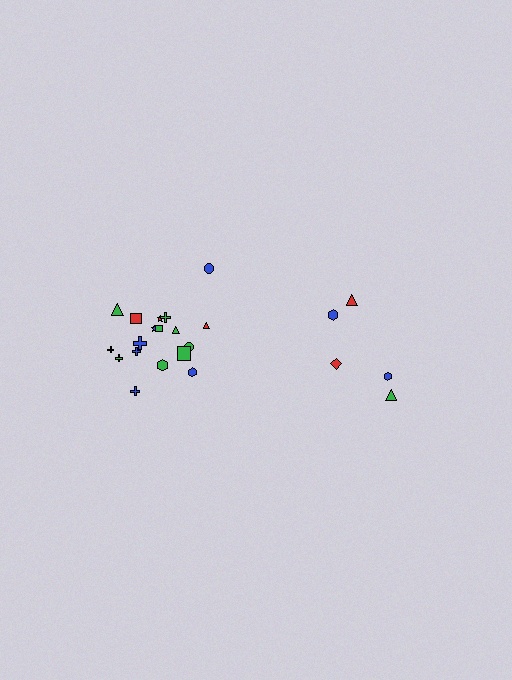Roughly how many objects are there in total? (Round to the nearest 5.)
Roughly 25 objects in total.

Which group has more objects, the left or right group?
The left group.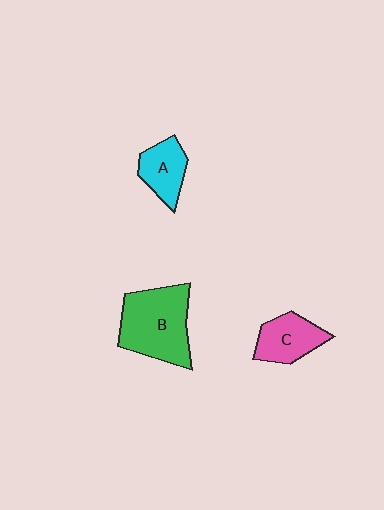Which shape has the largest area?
Shape B (green).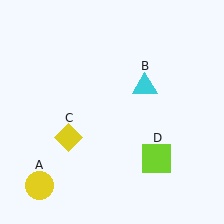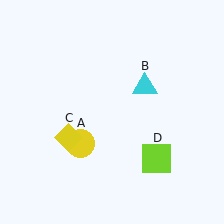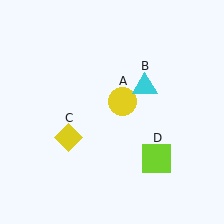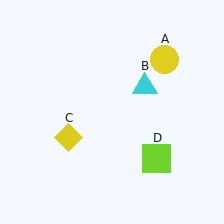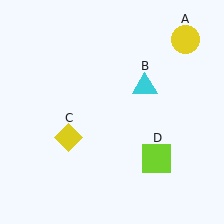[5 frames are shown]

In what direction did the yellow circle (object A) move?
The yellow circle (object A) moved up and to the right.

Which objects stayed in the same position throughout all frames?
Cyan triangle (object B) and yellow diamond (object C) and lime square (object D) remained stationary.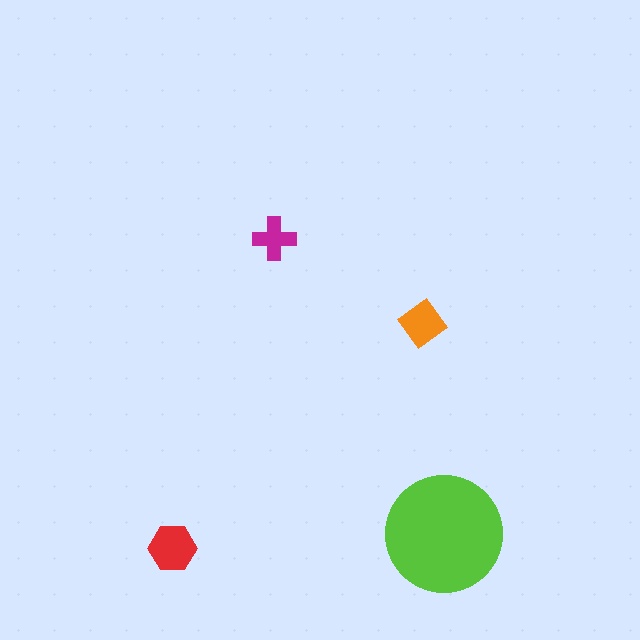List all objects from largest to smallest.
The lime circle, the red hexagon, the orange diamond, the magenta cross.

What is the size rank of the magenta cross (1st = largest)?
4th.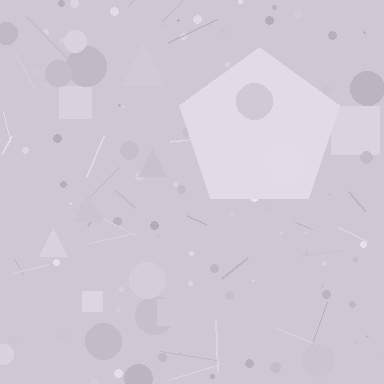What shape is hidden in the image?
A pentagon is hidden in the image.